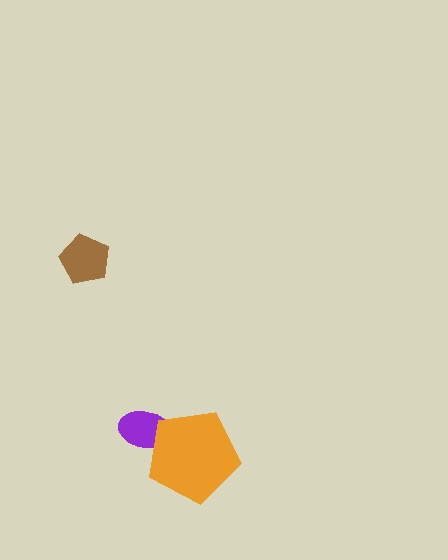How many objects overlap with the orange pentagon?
1 object overlaps with the orange pentagon.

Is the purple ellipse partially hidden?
Yes, it is partially covered by another shape.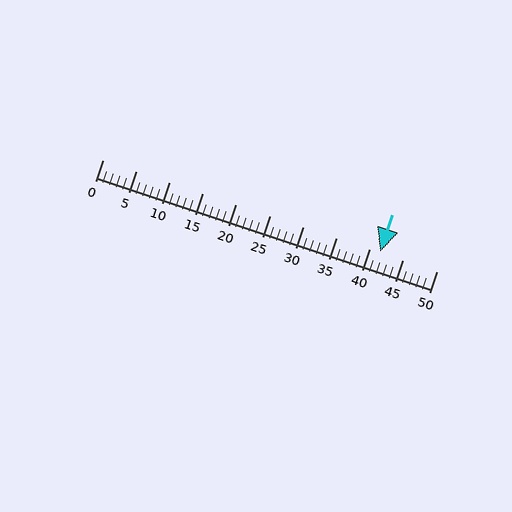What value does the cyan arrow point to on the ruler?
The cyan arrow points to approximately 42.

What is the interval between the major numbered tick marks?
The major tick marks are spaced 5 units apart.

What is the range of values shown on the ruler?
The ruler shows values from 0 to 50.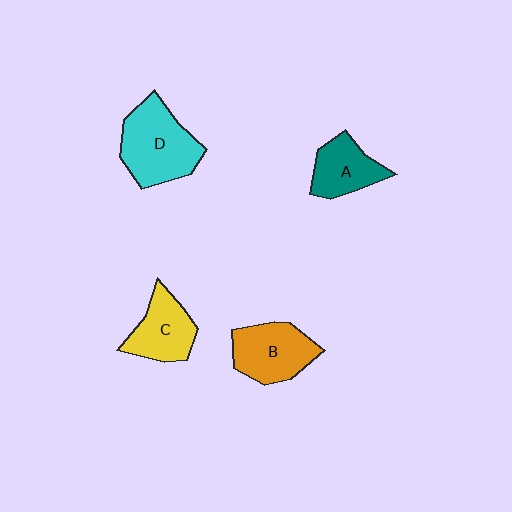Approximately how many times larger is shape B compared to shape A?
Approximately 1.3 times.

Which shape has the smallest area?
Shape A (teal).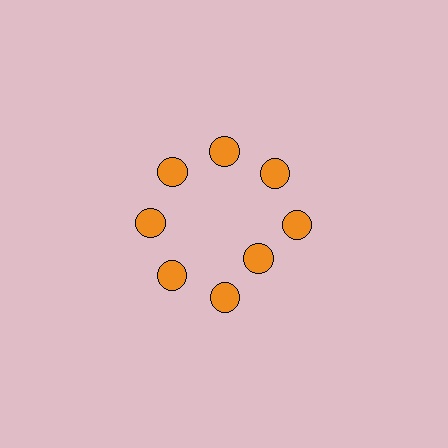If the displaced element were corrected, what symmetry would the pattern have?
It would have 8-fold rotational symmetry — the pattern would map onto itself every 45 degrees.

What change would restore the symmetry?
The symmetry would be restored by moving it outward, back onto the ring so that all 8 circles sit at equal angles and equal distance from the center.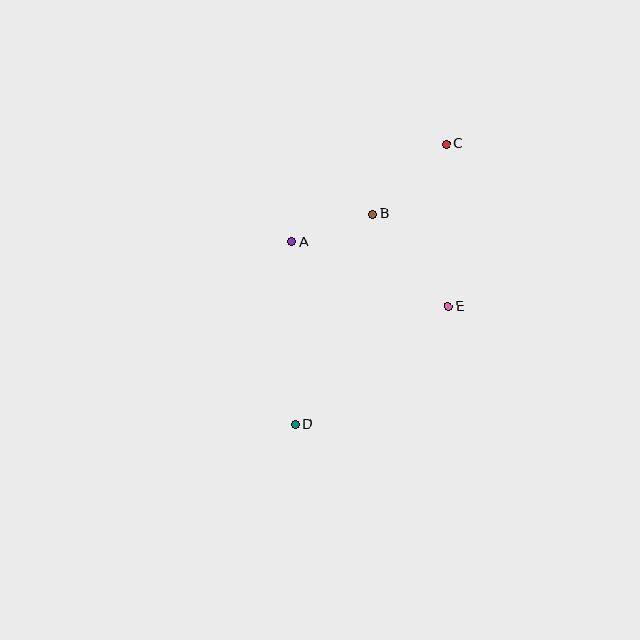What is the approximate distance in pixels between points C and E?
The distance between C and E is approximately 163 pixels.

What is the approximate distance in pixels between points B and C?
The distance between B and C is approximately 102 pixels.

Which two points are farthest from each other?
Points C and D are farthest from each other.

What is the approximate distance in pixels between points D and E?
The distance between D and E is approximately 193 pixels.